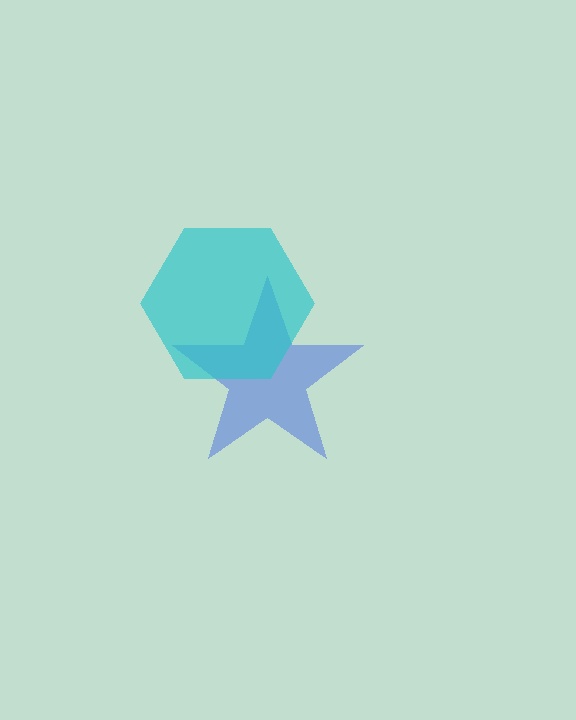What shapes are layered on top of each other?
The layered shapes are: a blue star, a cyan hexagon.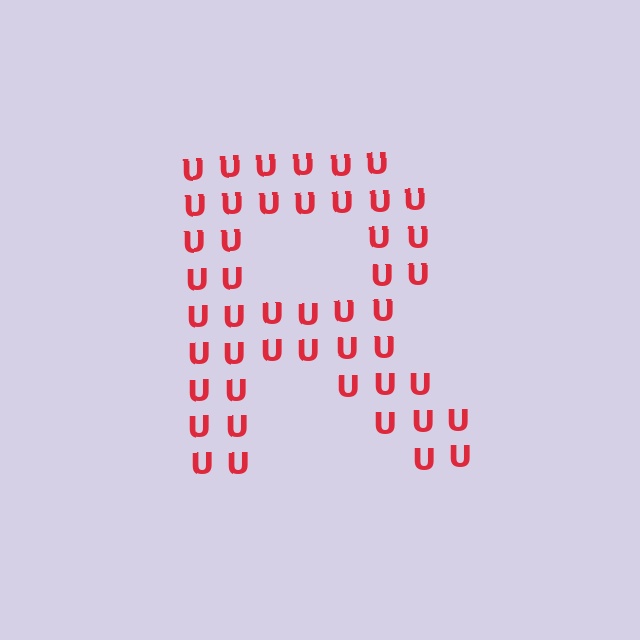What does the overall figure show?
The overall figure shows the letter R.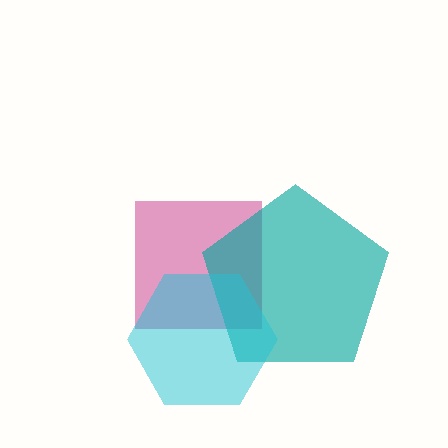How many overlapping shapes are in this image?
There are 3 overlapping shapes in the image.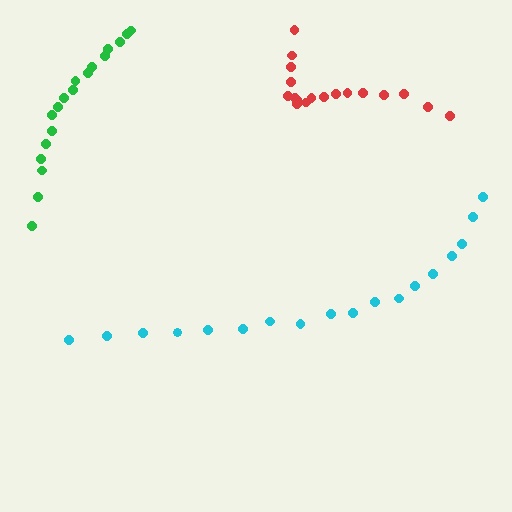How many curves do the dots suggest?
There are 3 distinct paths.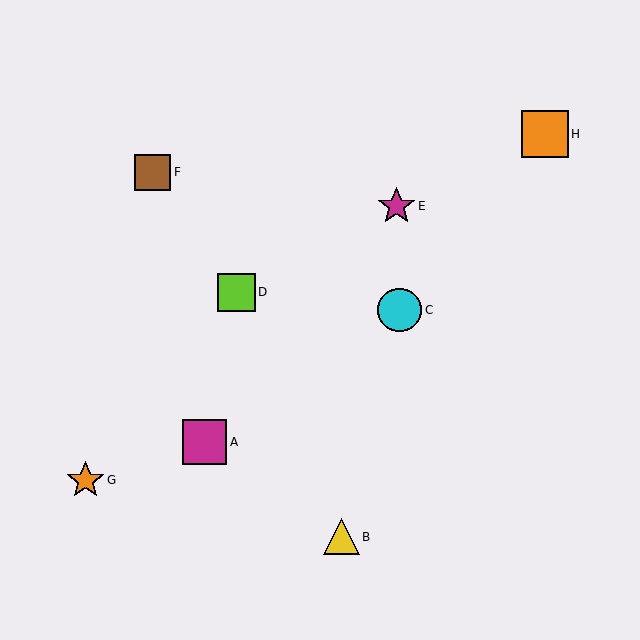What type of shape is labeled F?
Shape F is a brown square.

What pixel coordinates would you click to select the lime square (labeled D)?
Click at (236, 292) to select the lime square D.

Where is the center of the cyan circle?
The center of the cyan circle is at (400, 310).